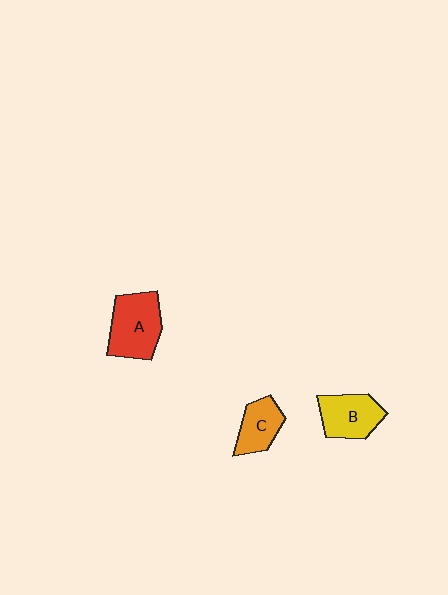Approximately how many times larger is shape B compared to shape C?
Approximately 1.3 times.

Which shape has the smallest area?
Shape C (orange).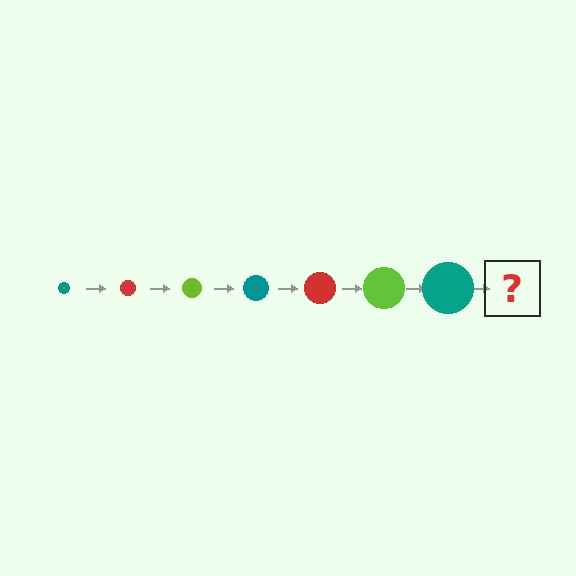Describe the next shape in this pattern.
It should be a red circle, larger than the previous one.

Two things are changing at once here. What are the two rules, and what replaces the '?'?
The two rules are that the circle grows larger each step and the color cycles through teal, red, and lime. The '?' should be a red circle, larger than the previous one.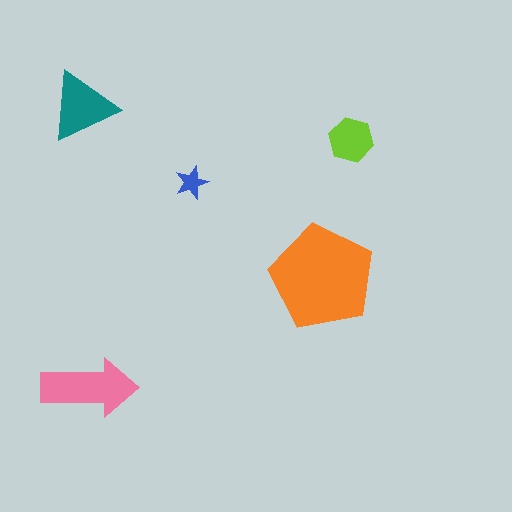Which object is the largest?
The orange pentagon.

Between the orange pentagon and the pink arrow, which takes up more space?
The orange pentagon.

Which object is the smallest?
The blue star.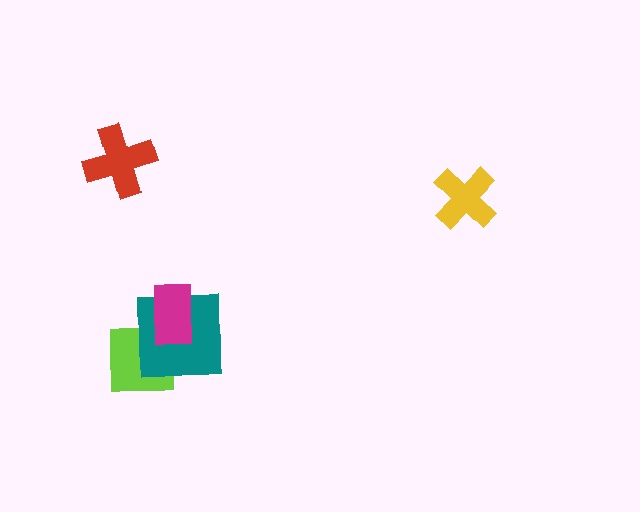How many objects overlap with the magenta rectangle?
1 object overlaps with the magenta rectangle.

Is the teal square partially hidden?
Yes, it is partially covered by another shape.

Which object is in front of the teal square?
The magenta rectangle is in front of the teal square.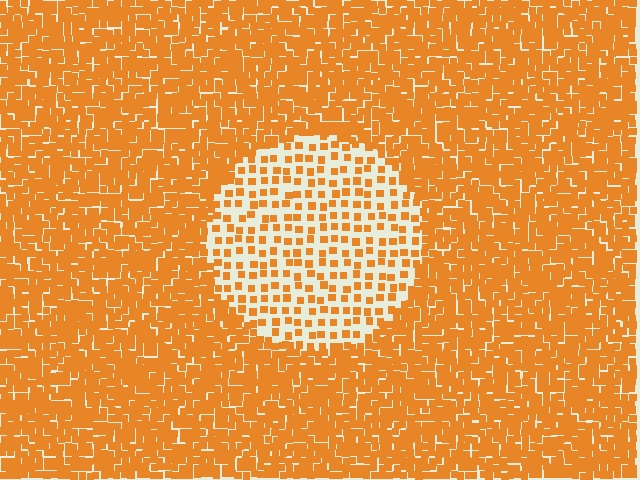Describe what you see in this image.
The image contains small orange elements arranged at two different densities. A circle-shaped region is visible where the elements are less densely packed than the surrounding area.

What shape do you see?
I see a circle.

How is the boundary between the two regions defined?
The boundary is defined by a change in element density (approximately 2.7x ratio). All elements are the same color, size, and shape.